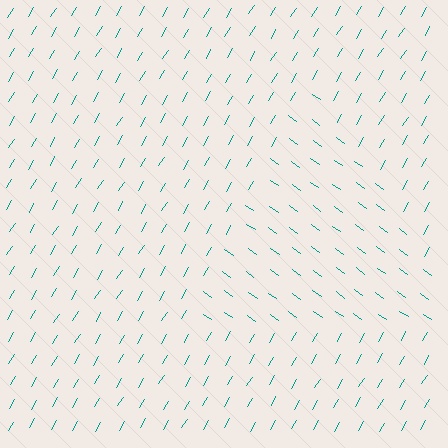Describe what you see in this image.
The image is filled with small teal line segments. A triangle region in the image has lines oriented differently from the surrounding lines, creating a visible texture boundary.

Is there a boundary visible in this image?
Yes, there is a texture boundary formed by a change in line orientation.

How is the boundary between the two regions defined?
The boundary is defined purely by a change in line orientation (approximately 85 degrees difference). All lines are the same color and thickness.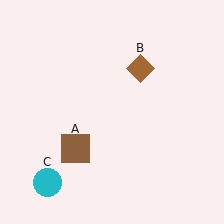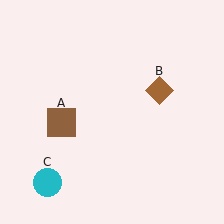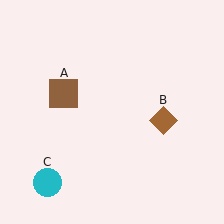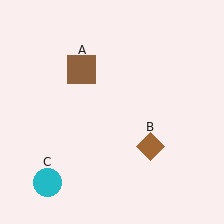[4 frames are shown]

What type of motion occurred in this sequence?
The brown square (object A), brown diamond (object B) rotated clockwise around the center of the scene.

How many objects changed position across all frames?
2 objects changed position: brown square (object A), brown diamond (object B).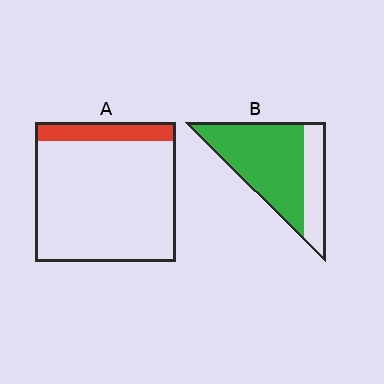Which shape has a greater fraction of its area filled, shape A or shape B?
Shape B.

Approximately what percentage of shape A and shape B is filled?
A is approximately 15% and B is approximately 70%.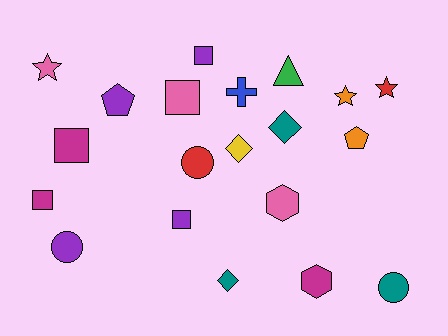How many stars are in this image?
There are 3 stars.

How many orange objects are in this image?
There are 2 orange objects.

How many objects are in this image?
There are 20 objects.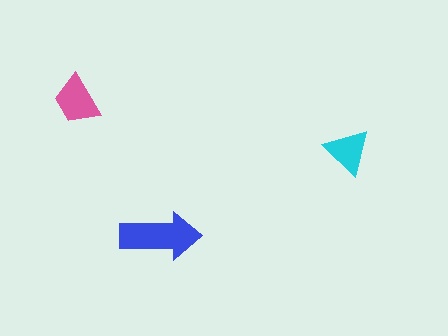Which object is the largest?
The blue arrow.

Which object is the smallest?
The cyan triangle.